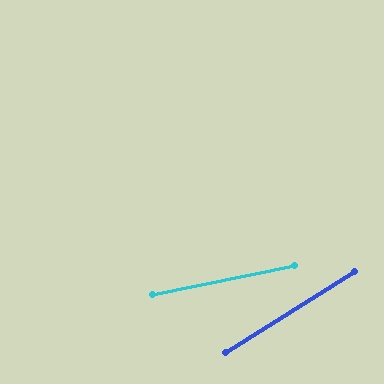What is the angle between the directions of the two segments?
Approximately 20 degrees.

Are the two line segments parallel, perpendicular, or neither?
Neither parallel nor perpendicular — they differ by about 20°.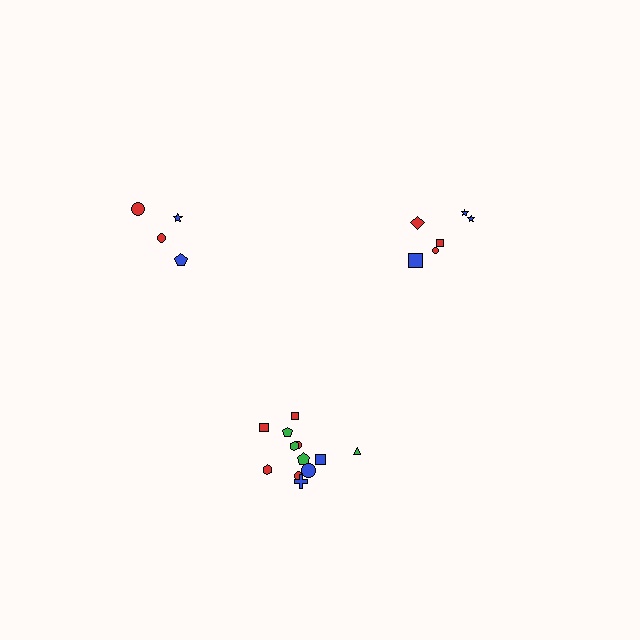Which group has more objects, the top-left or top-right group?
The top-right group.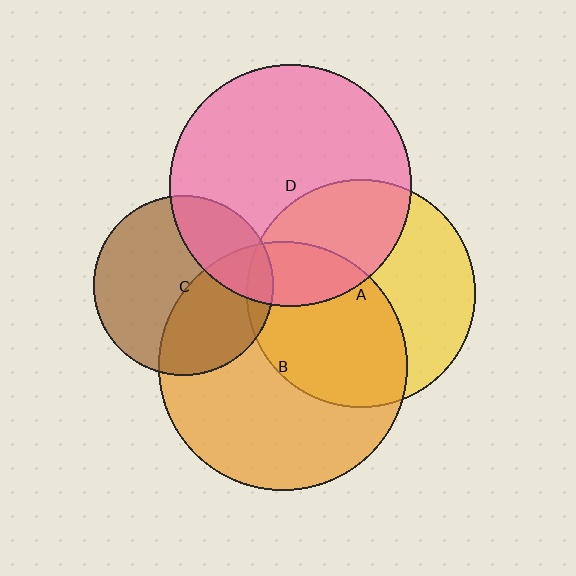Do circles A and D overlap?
Yes.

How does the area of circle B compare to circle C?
Approximately 1.9 times.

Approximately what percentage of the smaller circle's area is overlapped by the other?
Approximately 35%.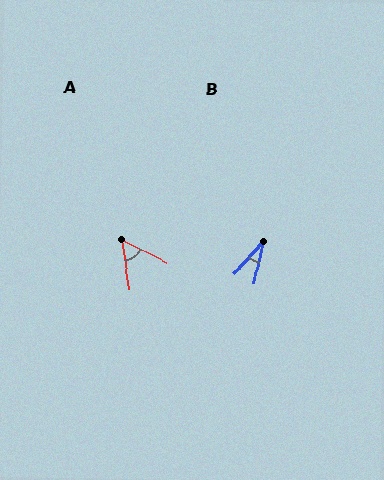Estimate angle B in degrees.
Approximately 30 degrees.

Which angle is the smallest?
B, at approximately 30 degrees.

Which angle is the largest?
A, at approximately 54 degrees.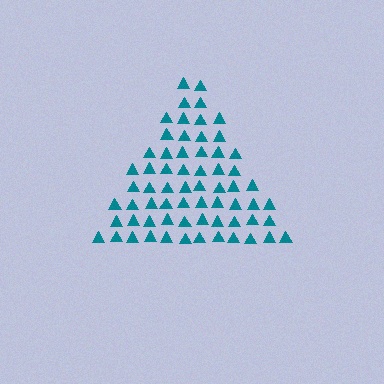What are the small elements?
The small elements are triangles.